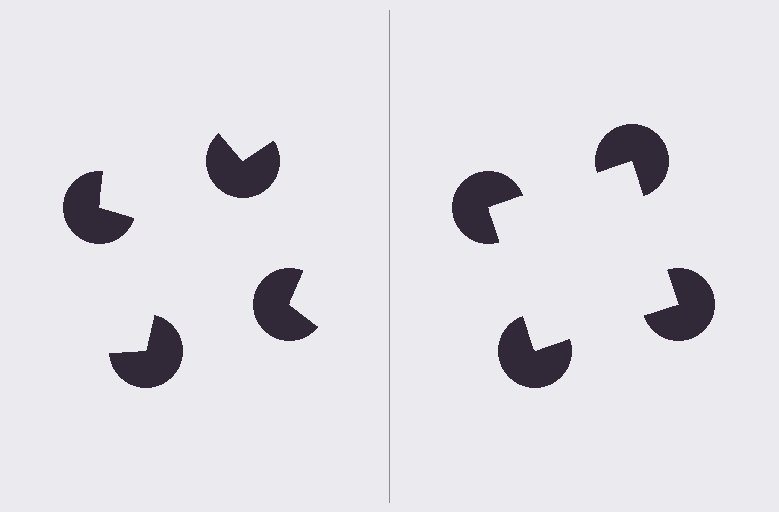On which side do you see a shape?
An illusory square appears on the right side. On the left side the wedge cuts are rotated, so no coherent shape forms.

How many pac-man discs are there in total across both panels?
8 — 4 on each side.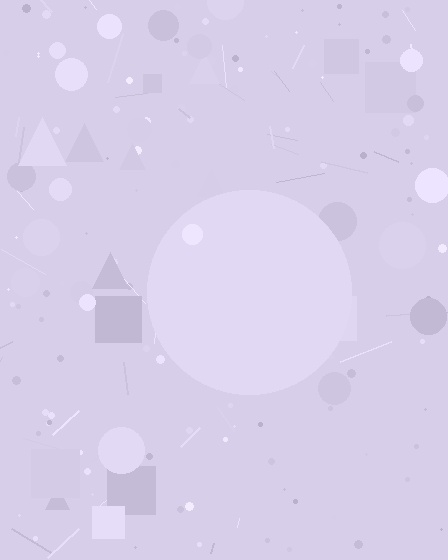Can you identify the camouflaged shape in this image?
The camouflaged shape is a circle.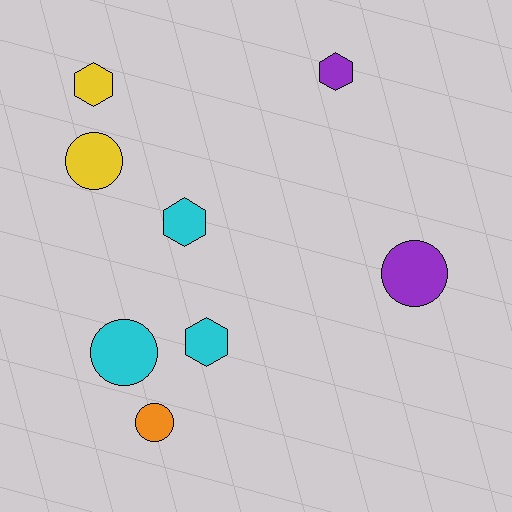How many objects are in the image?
There are 8 objects.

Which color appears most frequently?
Cyan, with 3 objects.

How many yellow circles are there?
There is 1 yellow circle.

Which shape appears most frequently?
Hexagon, with 4 objects.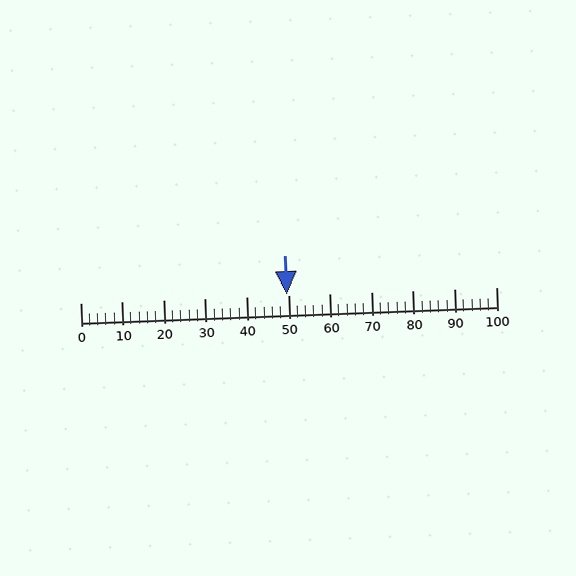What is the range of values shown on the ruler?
The ruler shows values from 0 to 100.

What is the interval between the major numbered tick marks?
The major tick marks are spaced 10 units apart.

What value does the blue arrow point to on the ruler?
The blue arrow points to approximately 50.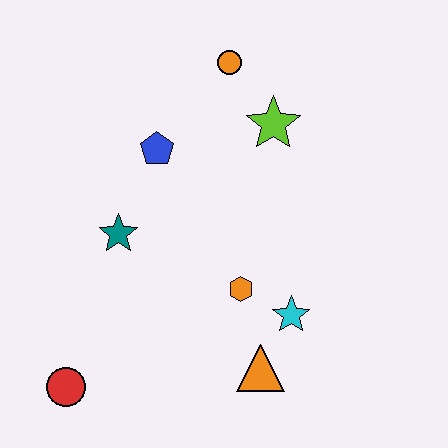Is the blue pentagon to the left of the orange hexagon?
Yes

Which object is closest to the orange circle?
The lime star is closest to the orange circle.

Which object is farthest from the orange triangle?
The orange circle is farthest from the orange triangle.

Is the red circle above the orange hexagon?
No